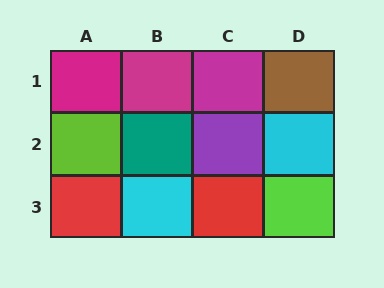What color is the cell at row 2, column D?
Cyan.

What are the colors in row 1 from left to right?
Magenta, magenta, magenta, brown.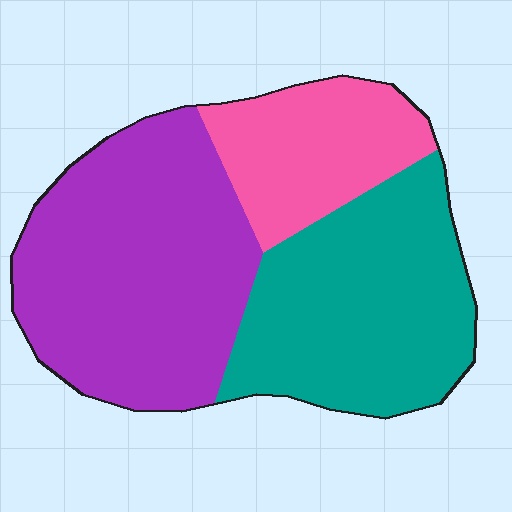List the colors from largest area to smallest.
From largest to smallest: purple, teal, pink.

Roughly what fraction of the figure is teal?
Teal covers roughly 35% of the figure.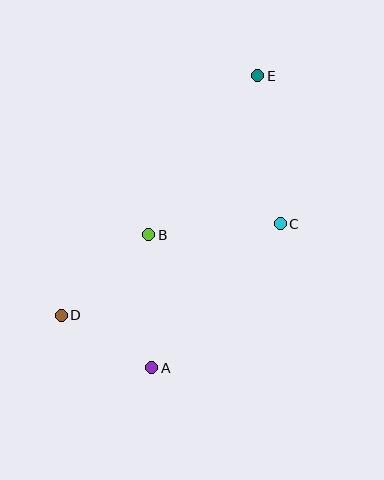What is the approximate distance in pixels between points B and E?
The distance between B and E is approximately 193 pixels.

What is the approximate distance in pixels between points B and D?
The distance between B and D is approximately 119 pixels.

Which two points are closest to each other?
Points A and D are closest to each other.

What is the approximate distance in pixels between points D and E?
The distance between D and E is approximately 310 pixels.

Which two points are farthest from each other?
Points A and E are farthest from each other.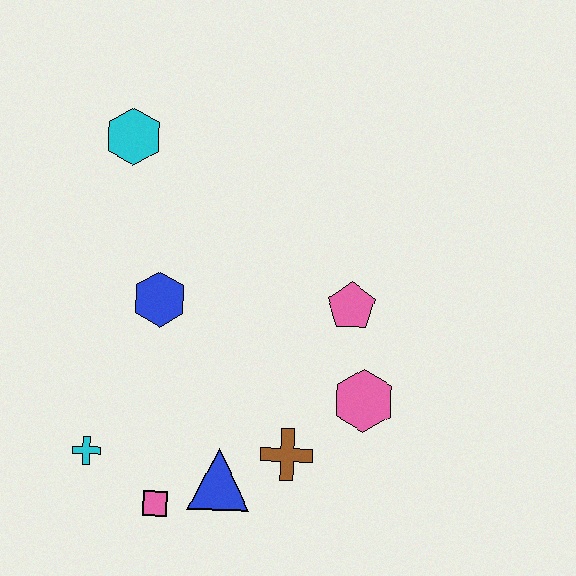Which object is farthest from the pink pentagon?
The cyan cross is farthest from the pink pentagon.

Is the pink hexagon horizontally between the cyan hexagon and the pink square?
No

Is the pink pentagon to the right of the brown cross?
Yes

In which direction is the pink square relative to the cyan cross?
The pink square is to the right of the cyan cross.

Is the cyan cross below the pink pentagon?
Yes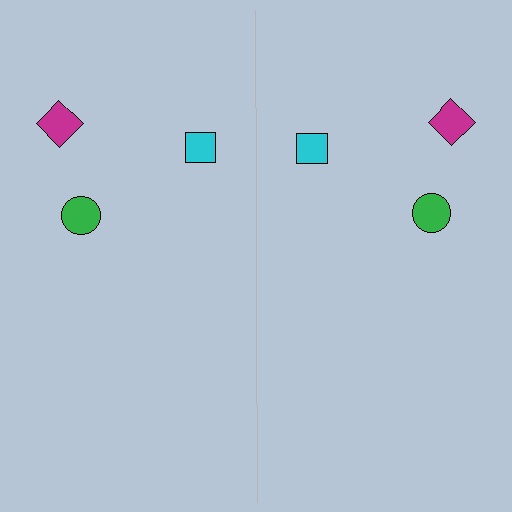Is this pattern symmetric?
Yes, this pattern has bilateral (reflection) symmetry.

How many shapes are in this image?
There are 6 shapes in this image.